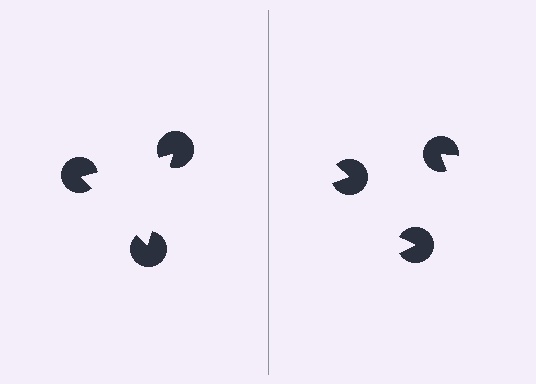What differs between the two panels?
The pac-man discs are positioned identically on both sides; only the wedge orientations differ. On the left they align to a triangle; on the right they are misaligned.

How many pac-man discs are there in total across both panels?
6 — 3 on each side.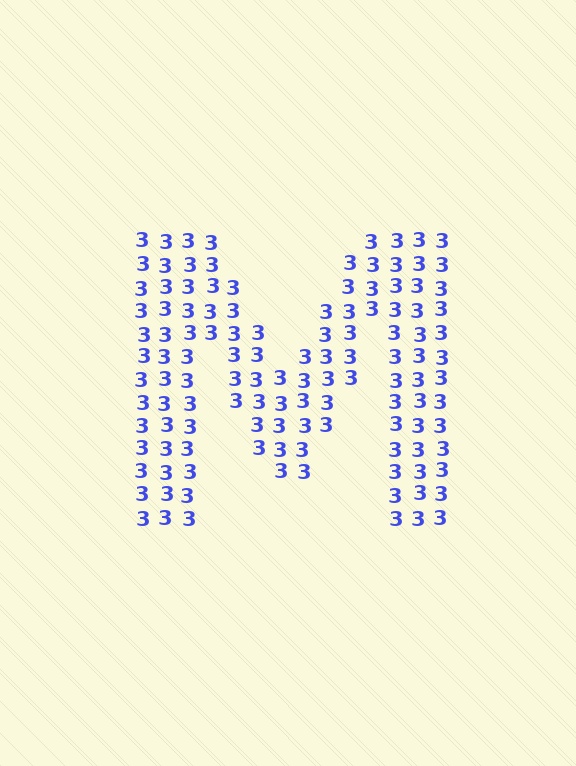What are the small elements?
The small elements are digit 3's.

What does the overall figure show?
The overall figure shows the letter M.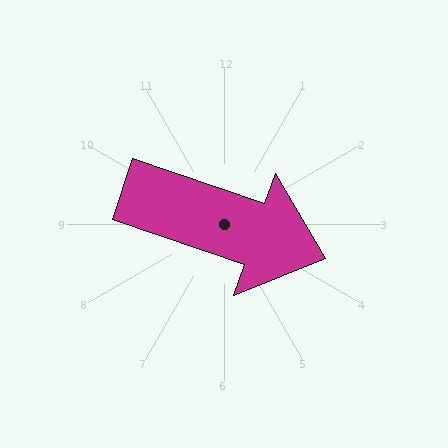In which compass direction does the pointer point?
East.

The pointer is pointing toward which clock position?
Roughly 4 o'clock.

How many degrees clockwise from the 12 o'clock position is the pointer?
Approximately 109 degrees.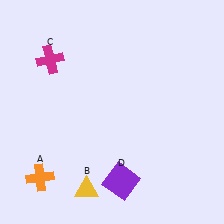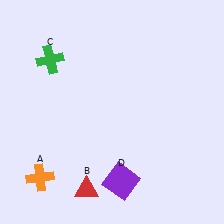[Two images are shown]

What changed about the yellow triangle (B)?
In Image 1, B is yellow. In Image 2, it changed to red.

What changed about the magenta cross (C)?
In Image 1, C is magenta. In Image 2, it changed to green.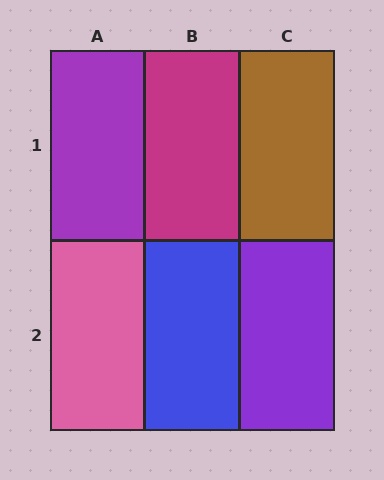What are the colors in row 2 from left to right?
Pink, blue, purple.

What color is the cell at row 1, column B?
Magenta.